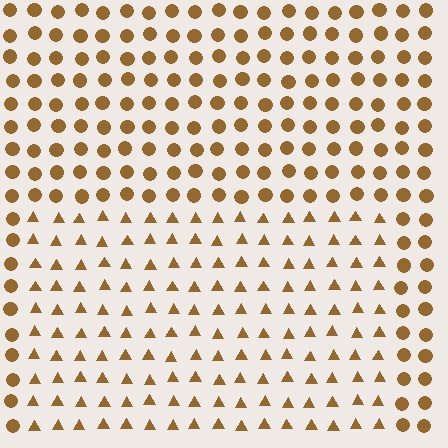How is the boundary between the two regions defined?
The boundary is defined by a change in element shape: triangles inside vs. circles outside. All elements share the same color and spacing.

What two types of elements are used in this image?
The image uses triangles inside the rectangle region and circles outside it.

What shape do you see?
I see a rectangle.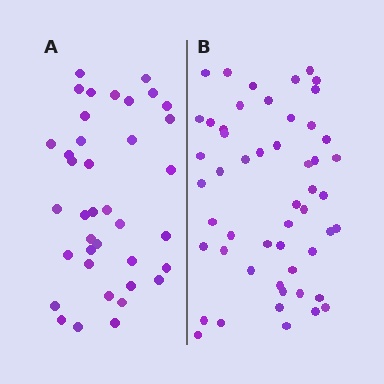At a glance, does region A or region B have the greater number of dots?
Region B (the right region) has more dots.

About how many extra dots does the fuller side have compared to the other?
Region B has approximately 15 more dots than region A.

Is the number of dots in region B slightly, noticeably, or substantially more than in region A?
Region B has noticeably more, but not dramatically so. The ratio is roughly 1.4 to 1.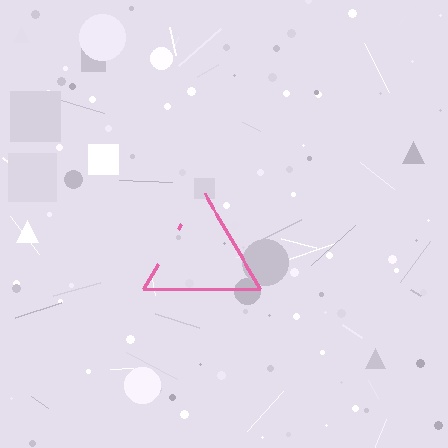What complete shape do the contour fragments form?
The contour fragments form a triangle.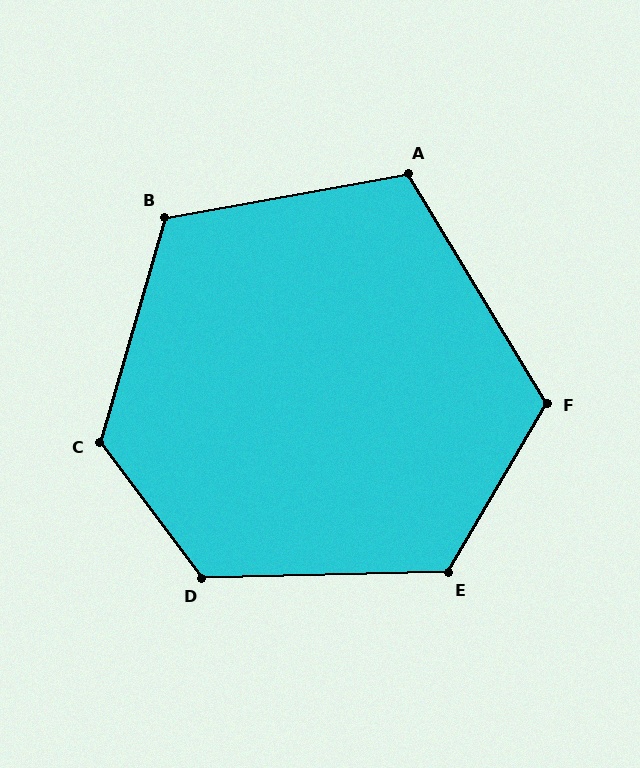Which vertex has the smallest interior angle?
A, at approximately 111 degrees.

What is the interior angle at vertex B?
Approximately 116 degrees (obtuse).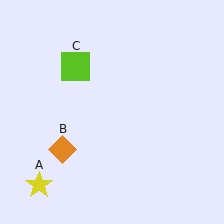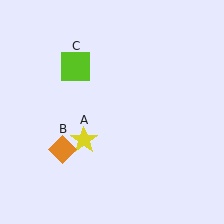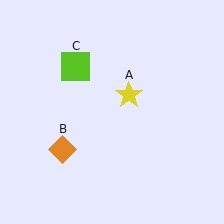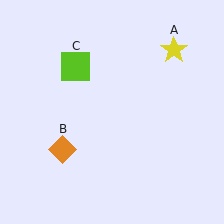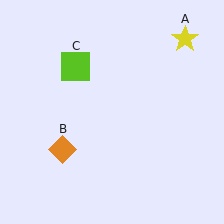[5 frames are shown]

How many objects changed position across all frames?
1 object changed position: yellow star (object A).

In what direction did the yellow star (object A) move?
The yellow star (object A) moved up and to the right.